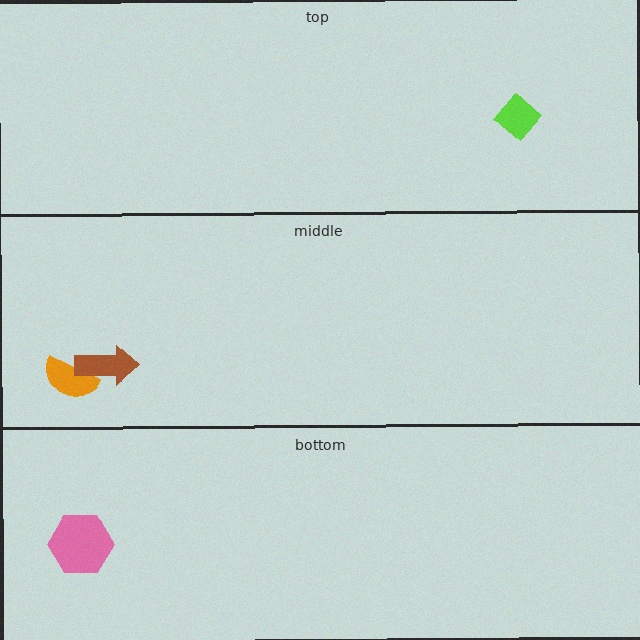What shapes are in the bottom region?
The pink hexagon.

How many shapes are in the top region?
1.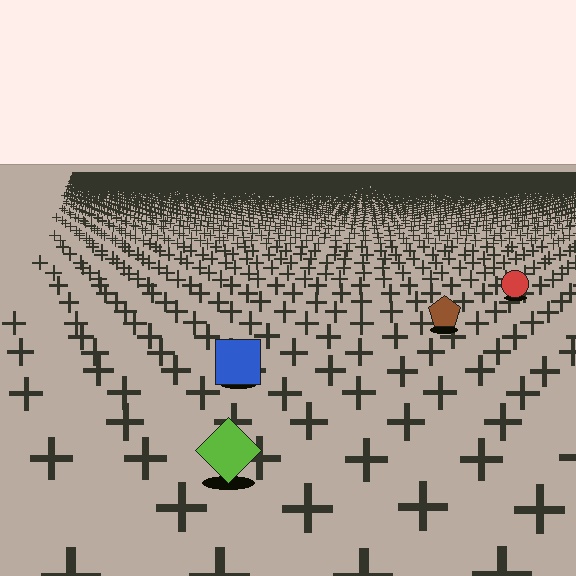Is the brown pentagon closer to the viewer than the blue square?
No. The blue square is closer — you can tell from the texture gradient: the ground texture is coarser near it.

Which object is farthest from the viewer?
The red circle is farthest from the viewer. It appears smaller and the ground texture around it is denser.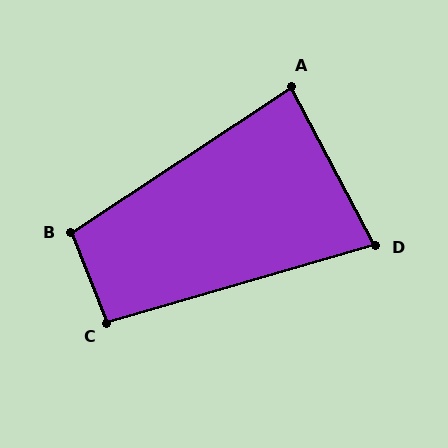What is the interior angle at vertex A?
Approximately 84 degrees (acute).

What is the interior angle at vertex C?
Approximately 96 degrees (obtuse).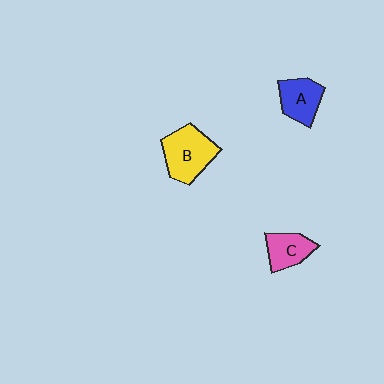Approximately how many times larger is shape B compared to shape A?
Approximately 1.4 times.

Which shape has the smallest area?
Shape C (pink).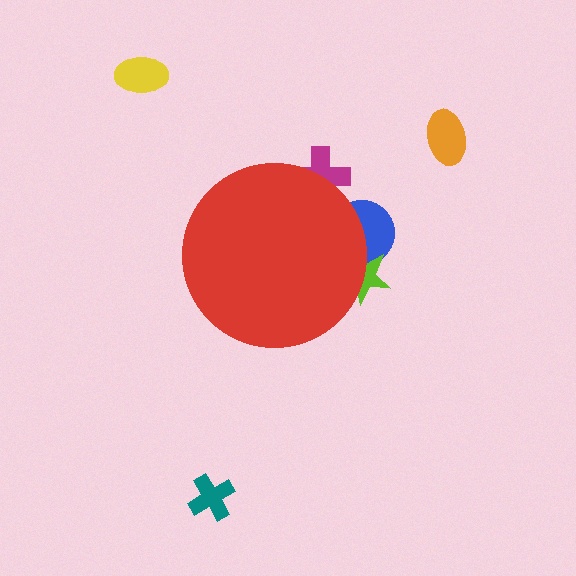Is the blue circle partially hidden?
Yes, the blue circle is partially hidden behind the red circle.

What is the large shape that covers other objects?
A red circle.